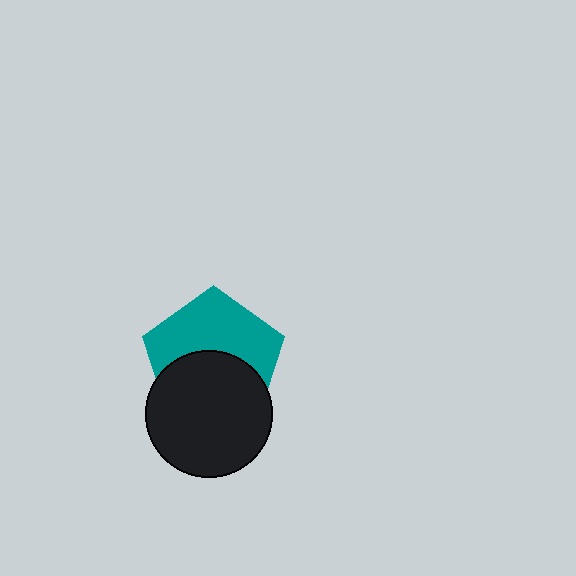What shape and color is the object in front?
The object in front is a black circle.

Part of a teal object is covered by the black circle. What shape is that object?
It is a pentagon.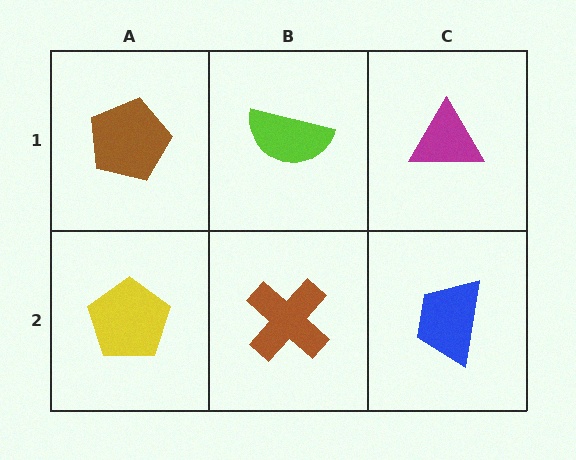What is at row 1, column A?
A brown pentagon.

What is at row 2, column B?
A brown cross.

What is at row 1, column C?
A magenta triangle.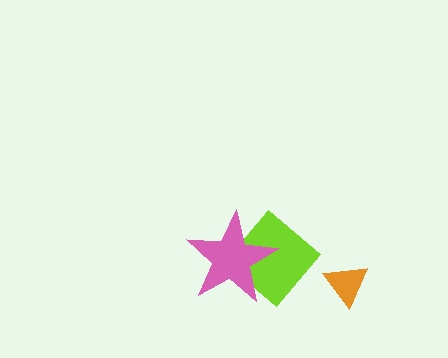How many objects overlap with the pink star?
1 object overlaps with the pink star.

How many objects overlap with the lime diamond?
1 object overlaps with the lime diamond.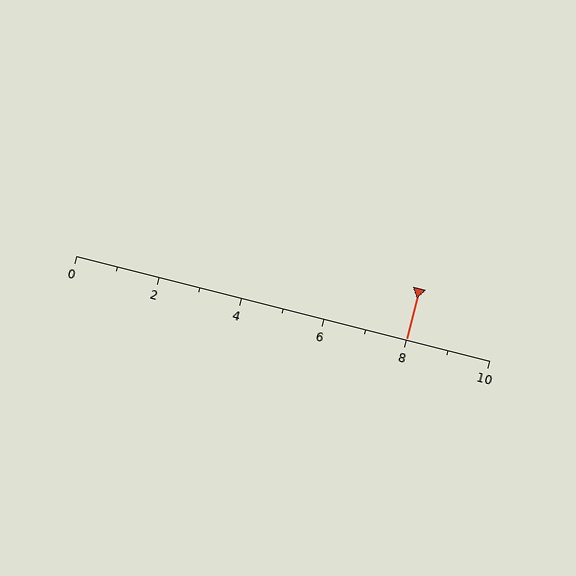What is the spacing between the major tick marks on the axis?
The major ticks are spaced 2 apart.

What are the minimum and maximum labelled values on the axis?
The axis runs from 0 to 10.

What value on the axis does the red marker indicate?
The marker indicates approximately 8.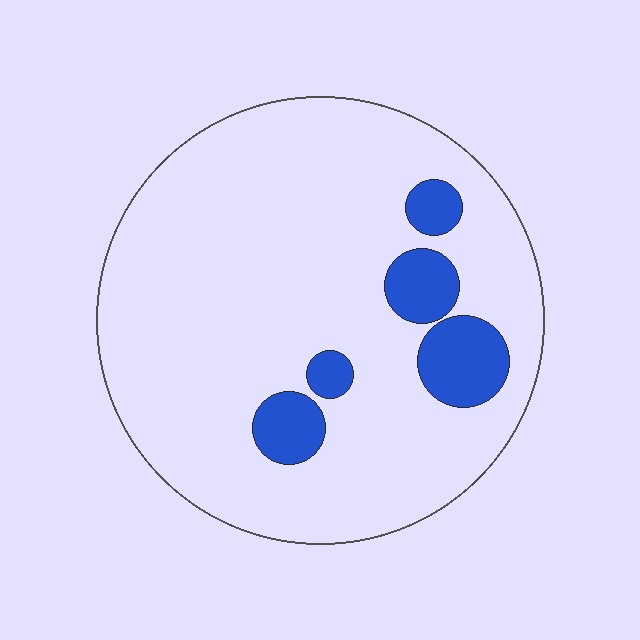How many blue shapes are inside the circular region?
5.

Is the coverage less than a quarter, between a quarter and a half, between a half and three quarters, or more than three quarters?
Less than a quarter.